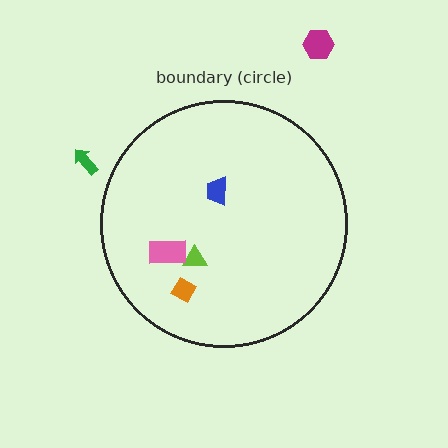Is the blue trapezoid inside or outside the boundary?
Inside.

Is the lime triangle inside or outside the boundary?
Inside.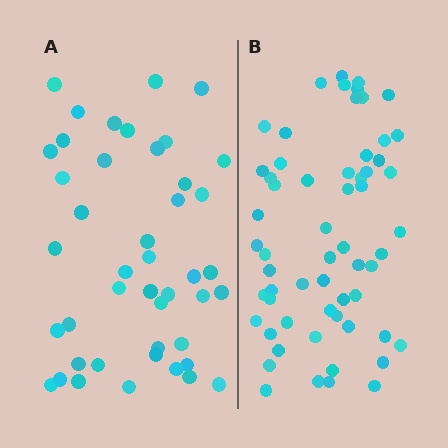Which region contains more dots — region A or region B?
Region B (the right region) has more dots.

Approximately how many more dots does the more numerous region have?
Region B has approximately 15 more dots than region A.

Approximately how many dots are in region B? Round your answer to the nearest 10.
About 60 dots.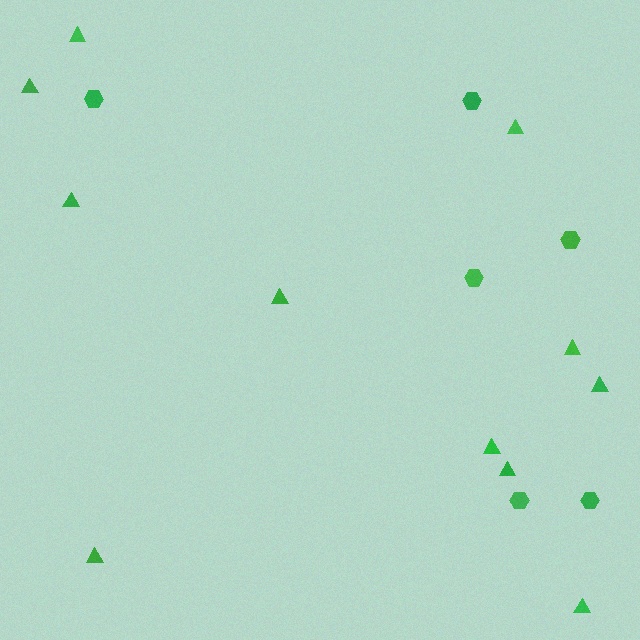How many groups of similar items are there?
There are 2 groups: one group of triangles (11) and one group of hexagons (6).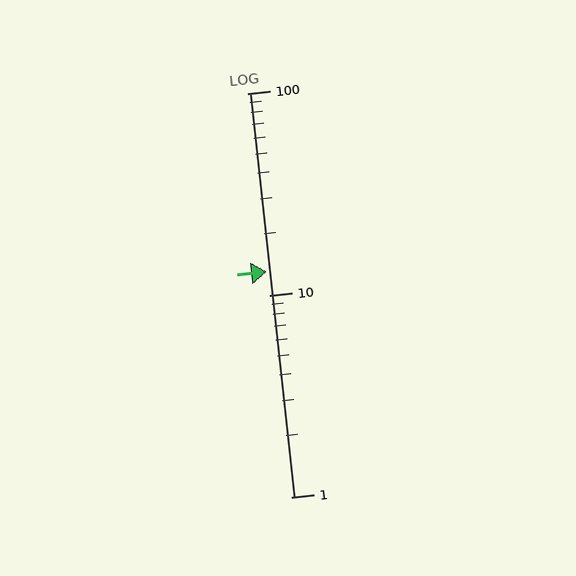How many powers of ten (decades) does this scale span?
The scale spans 2 decades, from 1 to 100.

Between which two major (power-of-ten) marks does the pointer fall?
The pointer is between 10 and 100.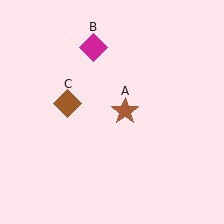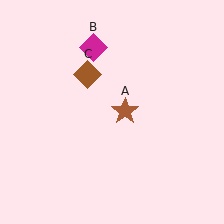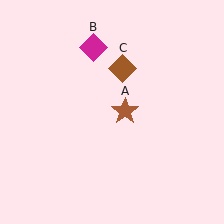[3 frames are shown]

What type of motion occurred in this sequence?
The brown diamond (object C) rotated clockwise around the center of the scene.